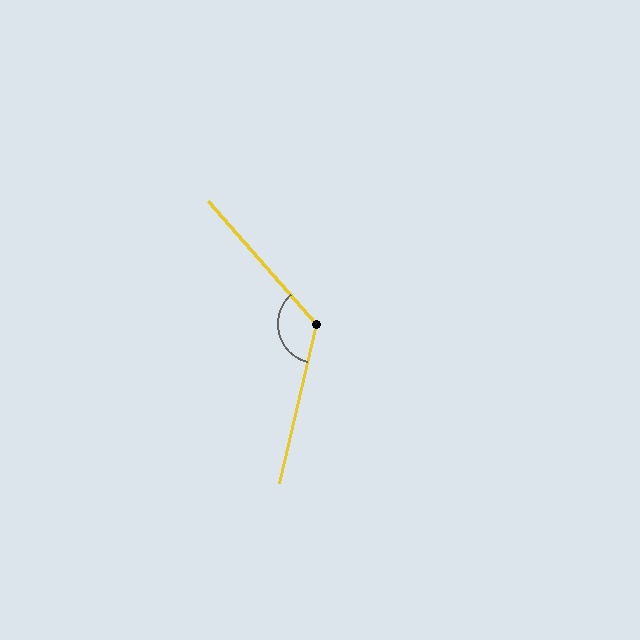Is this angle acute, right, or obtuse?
It is obtuse.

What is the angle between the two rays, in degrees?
Approximately 126 degrees.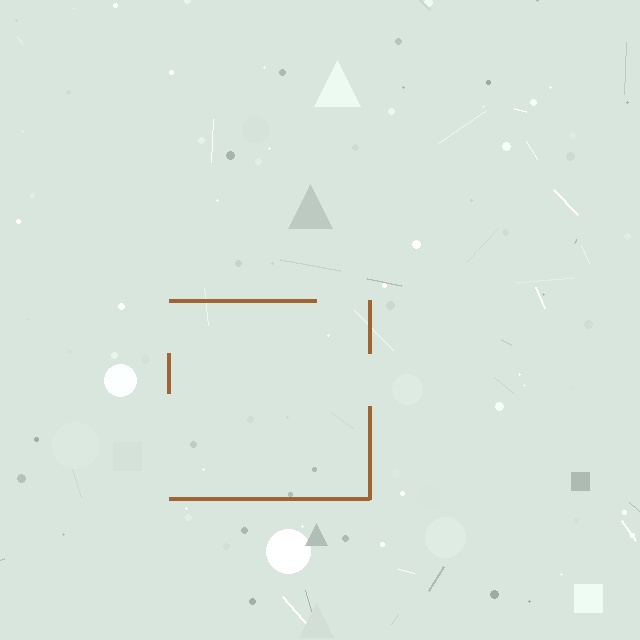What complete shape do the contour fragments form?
The contour fragments form a square.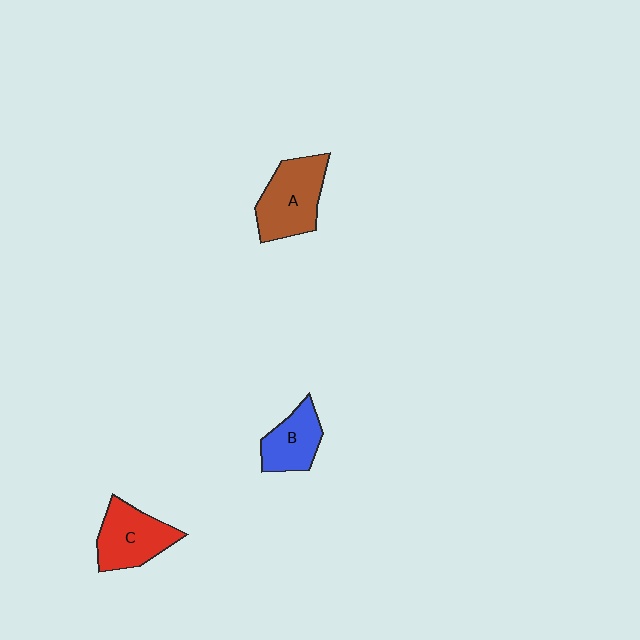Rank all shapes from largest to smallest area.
From largest to smallest: A (brown), C (red), B (blue).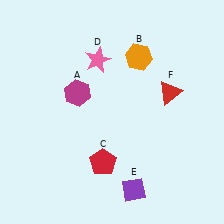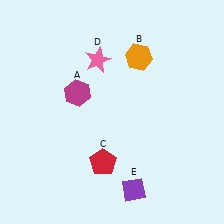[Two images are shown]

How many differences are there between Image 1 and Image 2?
There is 1 difference between the two images.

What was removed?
The red triangle (F) was removed in Image 2.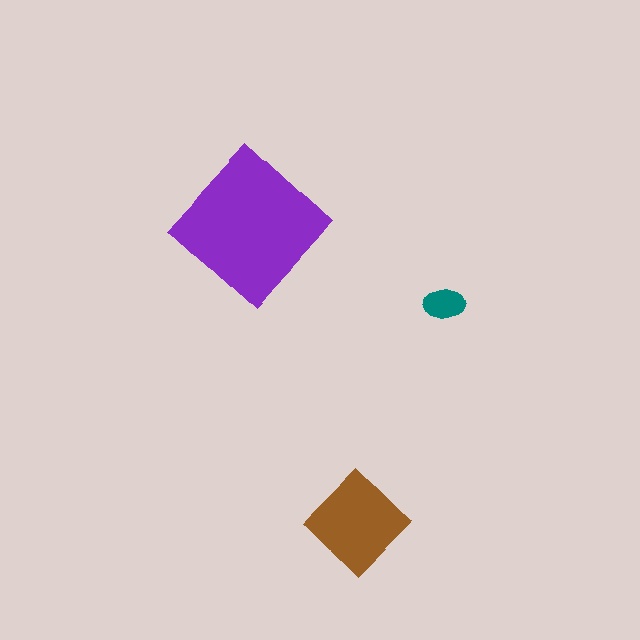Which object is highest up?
The purple diamond is topmost.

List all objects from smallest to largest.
The teal ellipse, the brown diamond, the purple diamond.